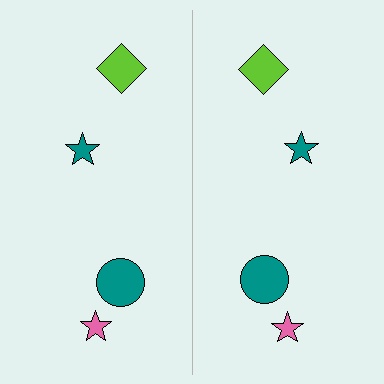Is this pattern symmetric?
Yes, this pattern has bilateral (reflection) symmetry.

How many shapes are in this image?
There are 8 shapes in this image.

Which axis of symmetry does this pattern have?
The pattern has a vertical axis of symmetry running through the center of the image.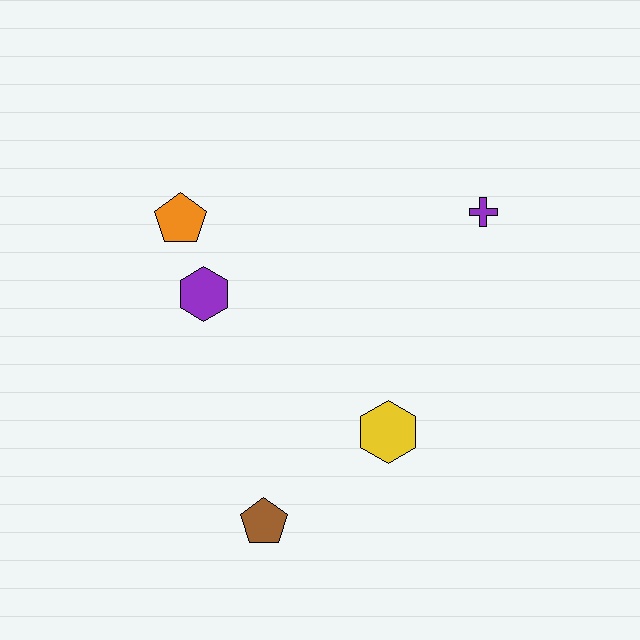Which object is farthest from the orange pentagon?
The brown pentagon is farthest from the orange pentagon.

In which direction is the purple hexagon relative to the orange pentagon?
The purple hexagon is below the orange pentagon.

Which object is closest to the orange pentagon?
The purple hexagon is closest to the orange pentagon.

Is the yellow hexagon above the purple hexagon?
No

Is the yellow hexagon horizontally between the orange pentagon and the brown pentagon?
No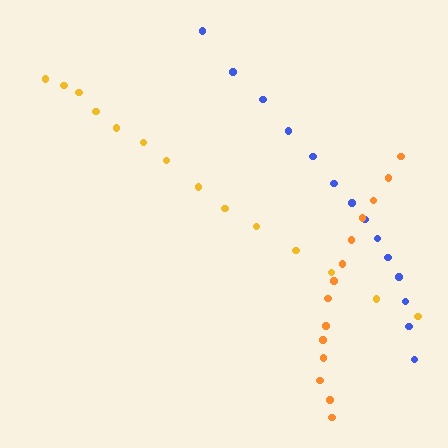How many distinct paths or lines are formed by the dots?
There are 3 distinct paths.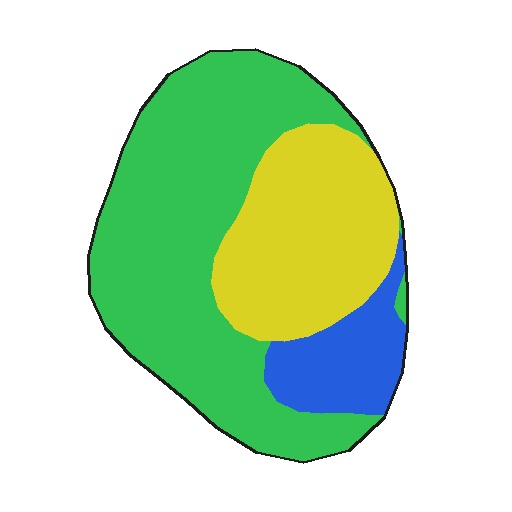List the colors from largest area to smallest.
From largest to smallest: green, yellow, blue.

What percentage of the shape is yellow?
Yellow takes up about one third (1/3) of the shape.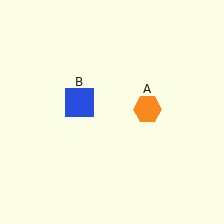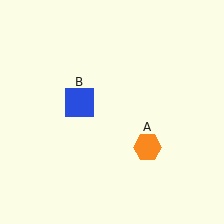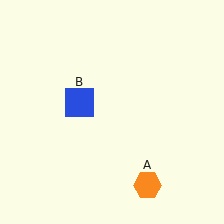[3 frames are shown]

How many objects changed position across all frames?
1 object changed position: orange hexagon (object A).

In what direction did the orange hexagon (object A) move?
The orange hexagon (object A) moved down.